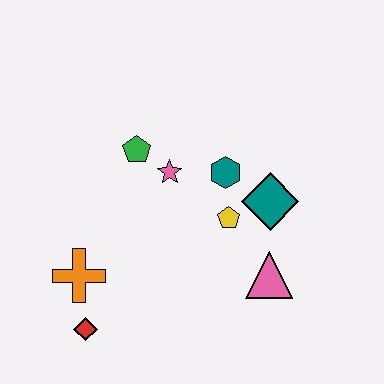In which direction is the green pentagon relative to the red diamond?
The green pentagon is above the red diamond.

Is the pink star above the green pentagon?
No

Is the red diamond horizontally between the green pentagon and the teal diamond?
No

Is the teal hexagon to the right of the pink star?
Yes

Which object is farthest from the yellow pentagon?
The red diamond is farthest from the yellow pentagon.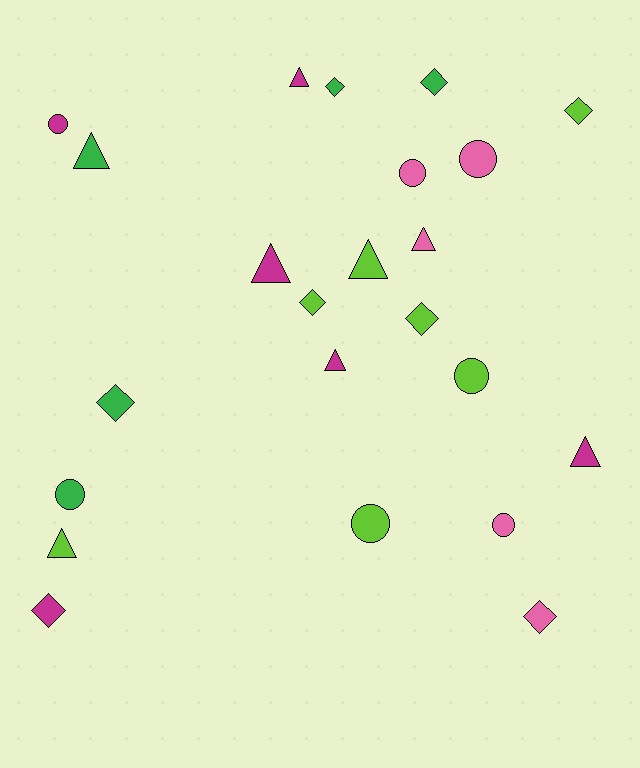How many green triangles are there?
There is 1 green triangle.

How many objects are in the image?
There are 23 objects.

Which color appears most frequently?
Lime, with 7 objects.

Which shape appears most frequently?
Triangle, with 8 objects.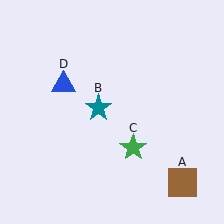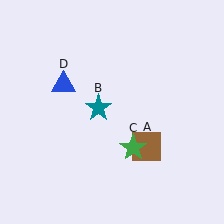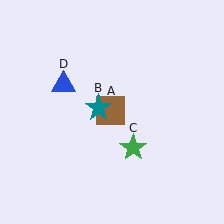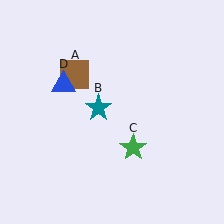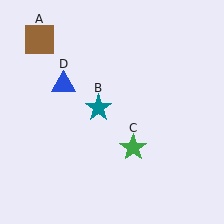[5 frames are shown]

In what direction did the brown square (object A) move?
The brown square (object A) moved up and to the left.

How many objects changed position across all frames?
1 object changed position: brown square (object A).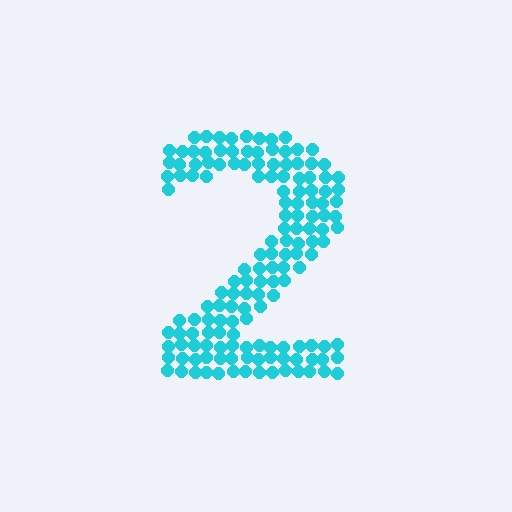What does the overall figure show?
The overall figure shows the digit 2.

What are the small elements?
The small elements are circles.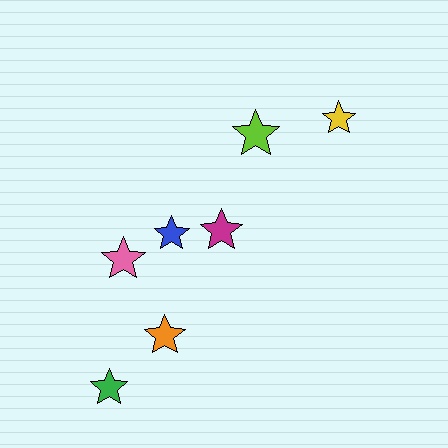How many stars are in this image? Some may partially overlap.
There are 7 stars.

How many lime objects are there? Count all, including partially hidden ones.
There is 1 lime object.